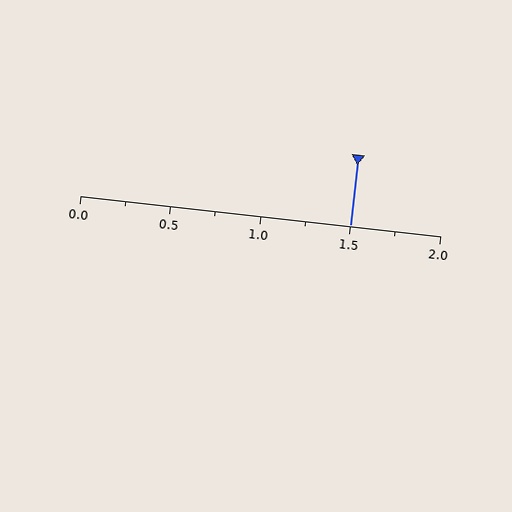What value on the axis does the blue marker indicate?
The marker indicates approximately 1.5.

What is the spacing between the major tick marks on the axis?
The major ticks are spaced 0.5 apart.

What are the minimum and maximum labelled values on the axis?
The axis runs from 0.0 to 2.0.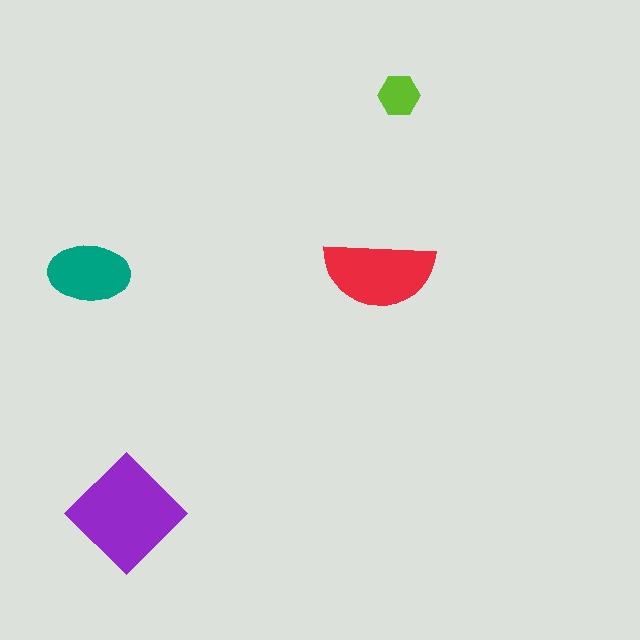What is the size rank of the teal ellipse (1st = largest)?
3rd.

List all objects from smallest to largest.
The lime hexagon, the teal ellipse, the red semicircle, the purple diamond.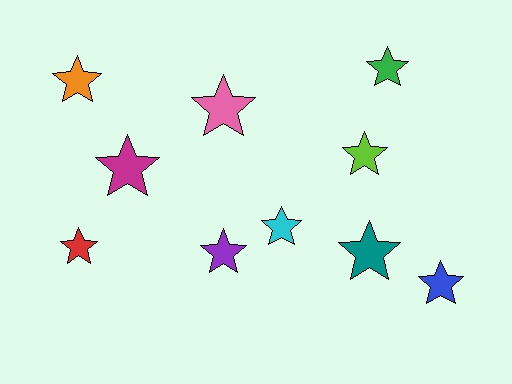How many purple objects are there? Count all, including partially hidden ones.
There is 1 purple object.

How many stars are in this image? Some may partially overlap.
There are 10 stars.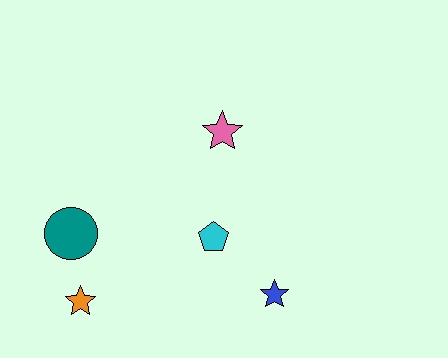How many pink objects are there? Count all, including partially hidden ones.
There is 1 pink object.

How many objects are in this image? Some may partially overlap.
There are 5 objects.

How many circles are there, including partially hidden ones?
There is 1 circle.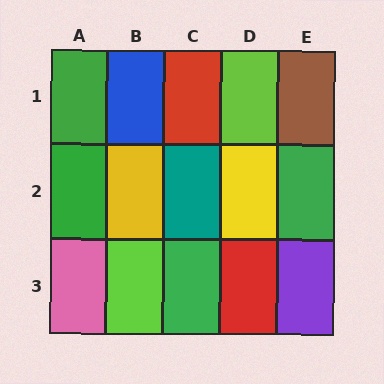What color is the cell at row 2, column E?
Green.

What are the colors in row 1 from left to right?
Green, blue, red, lime, brown.